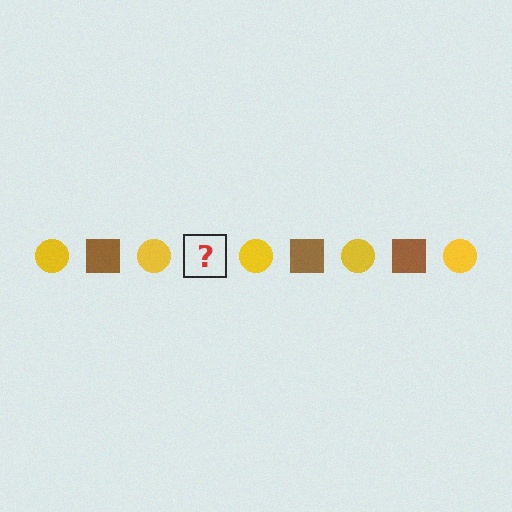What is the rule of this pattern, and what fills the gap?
The rule is that the pattern alternates between yellow circle and brown square. The gap should be filled with a brown square.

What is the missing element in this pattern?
The missing element is a brown square.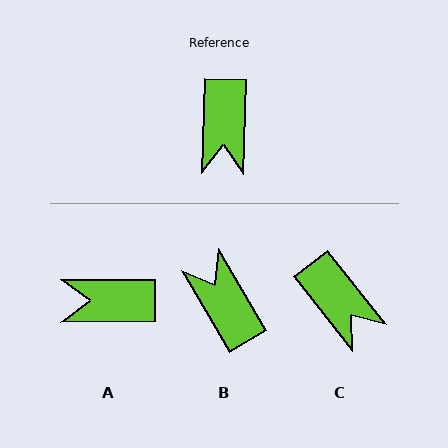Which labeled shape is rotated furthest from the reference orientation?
B, about 148 degrees away.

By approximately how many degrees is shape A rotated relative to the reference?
Approximately 88 degrees clockwise.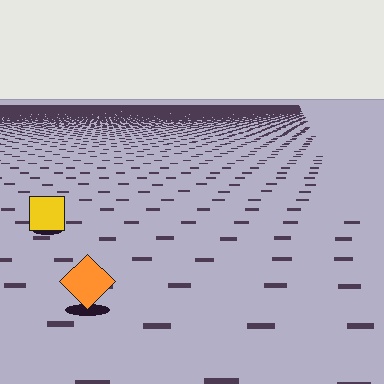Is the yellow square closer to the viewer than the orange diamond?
No. The orange diamond is closer — you can tell from the texture gradient: the ground texture is coarser near it.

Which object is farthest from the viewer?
The yellow square is farthest from the viewer. It appears smaller and the ground texture around it is denser.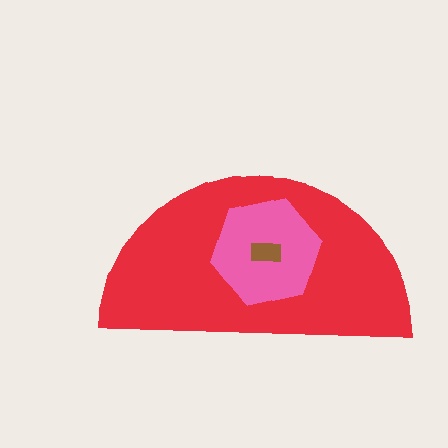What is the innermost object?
The brown rectangle.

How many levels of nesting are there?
3.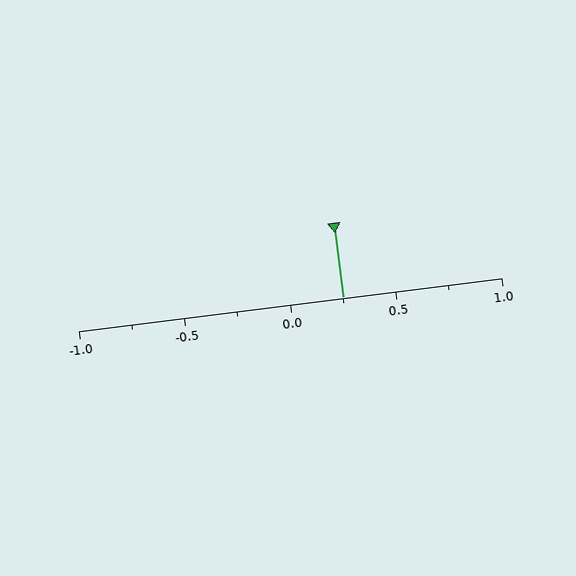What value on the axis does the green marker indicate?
The marker indicates approximately 0.25.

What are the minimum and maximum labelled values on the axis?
The axis runs from -1.0 to 1.0.